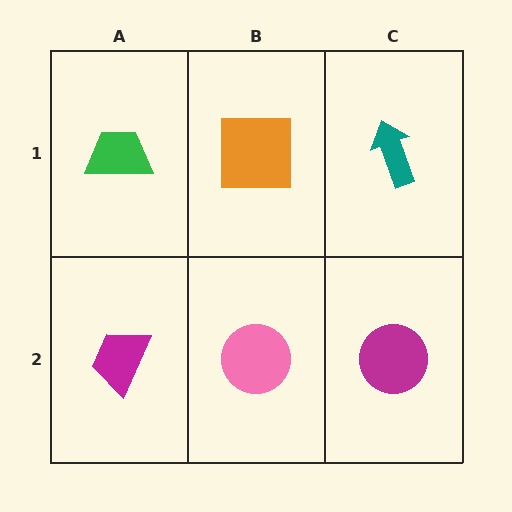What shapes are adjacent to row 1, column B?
A pink circle (row 2, column B), a green trapezoid (row 1, column A), a teal arrow (row 1, column C).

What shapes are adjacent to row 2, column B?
An orange square (row 1, column B), a magenta trapezoid (row 2, column A), a magenta circle (row 2, column C).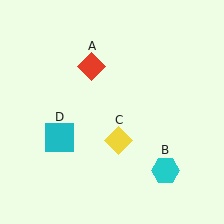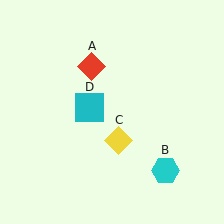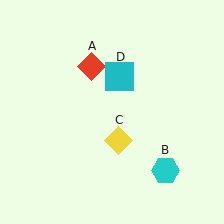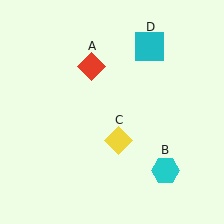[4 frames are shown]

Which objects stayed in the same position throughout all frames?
Red diamond (object A) and cyan hexagon (object B) and yellow diamond (object C) remained stationary.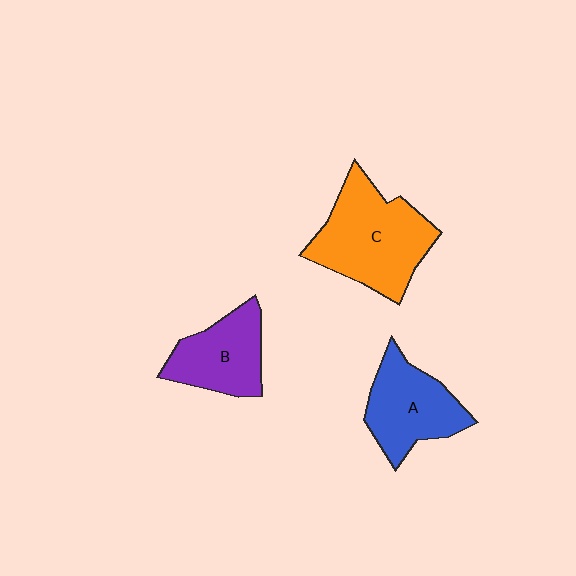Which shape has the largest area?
Shape C (orange).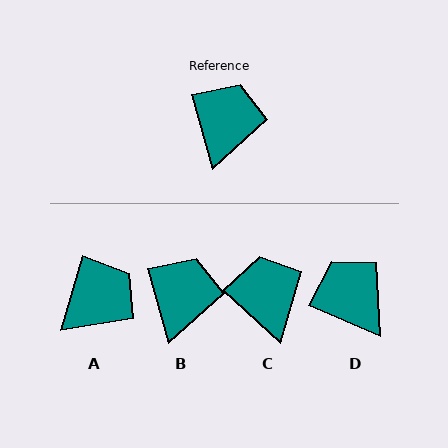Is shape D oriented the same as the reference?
No, it is off by about 51 degrees.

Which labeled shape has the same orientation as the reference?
B.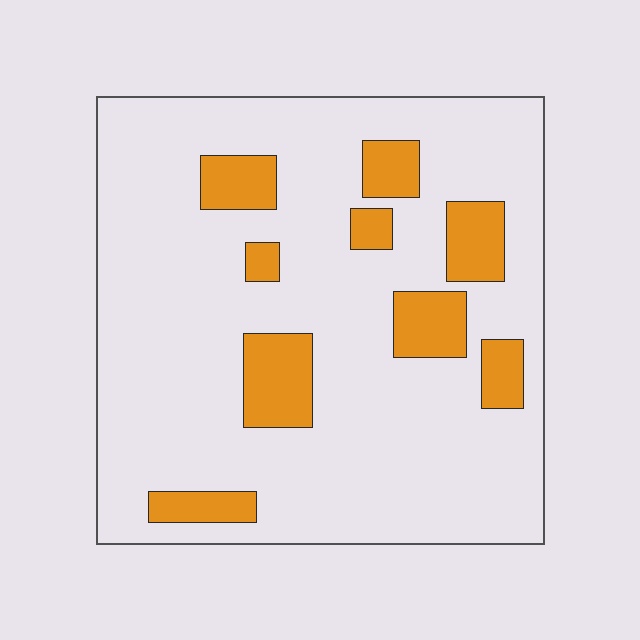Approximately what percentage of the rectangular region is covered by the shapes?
Approximately 15%.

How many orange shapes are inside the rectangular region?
9.